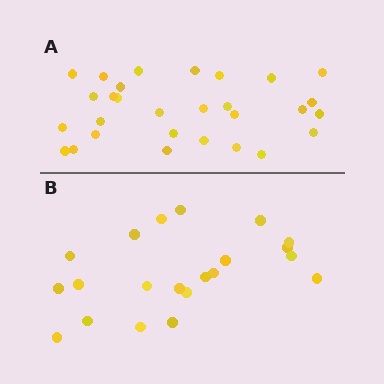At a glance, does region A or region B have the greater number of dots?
Region A (the top region) has more dots.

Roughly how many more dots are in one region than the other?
Region A has roughly 8 or so more dots than region B.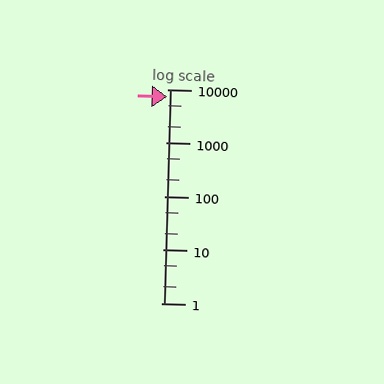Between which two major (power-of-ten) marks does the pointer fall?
The pointer is between 1000 and 10000.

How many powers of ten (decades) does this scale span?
The scale spans 4 decades, from 1 to 10000.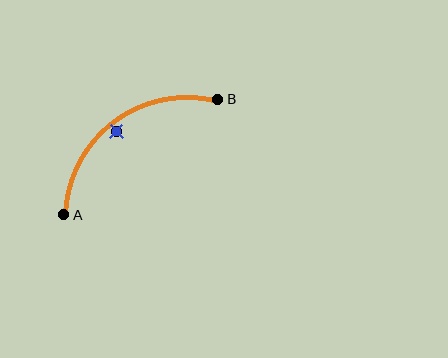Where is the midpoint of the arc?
The arc midpoint is the point on the curve farthest from the straight line joining A and B. It sits above and to the left of that line.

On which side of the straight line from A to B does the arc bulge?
The arc bulges above and to the left of the straight line connecting A and B.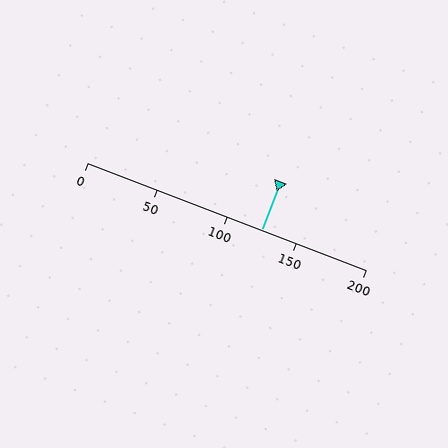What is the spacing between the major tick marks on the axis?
The major ticks are spaced 50 apart.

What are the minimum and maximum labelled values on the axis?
The axis runs from 0 to 200.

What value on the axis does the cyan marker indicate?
The marker indicates approximately 125.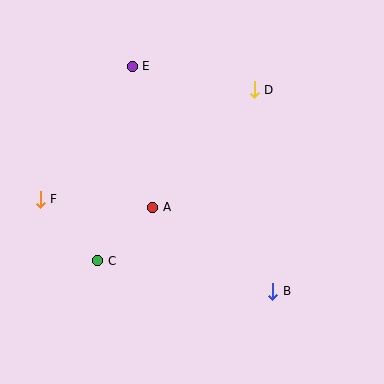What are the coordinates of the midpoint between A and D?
The midpoint between A and D is at (203, 148).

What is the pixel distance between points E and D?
The distance between E and D is 124 pixels.